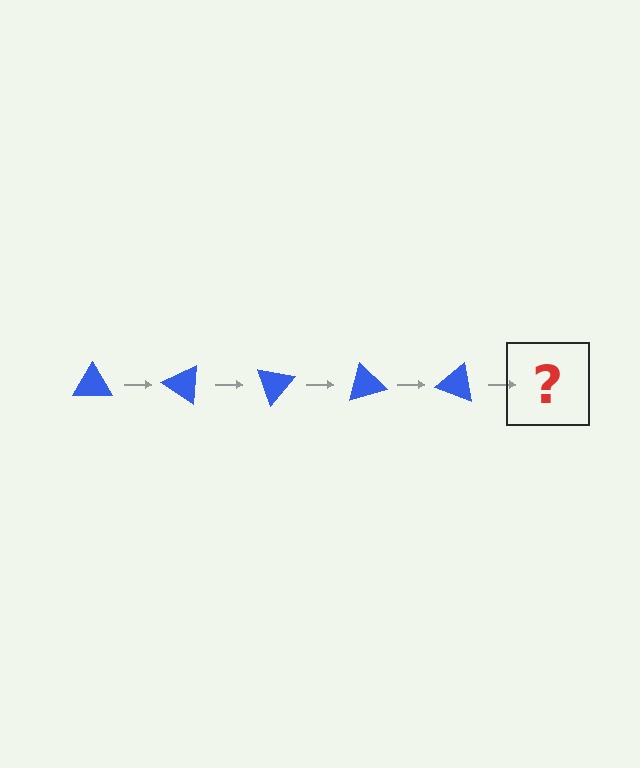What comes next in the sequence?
The next element should be a blue triangle rotated 175 degrees.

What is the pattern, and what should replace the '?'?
The pattern is that the triangle rotates 35 degrees each step. The '?' should be a blue triangle rotated 175 degrees.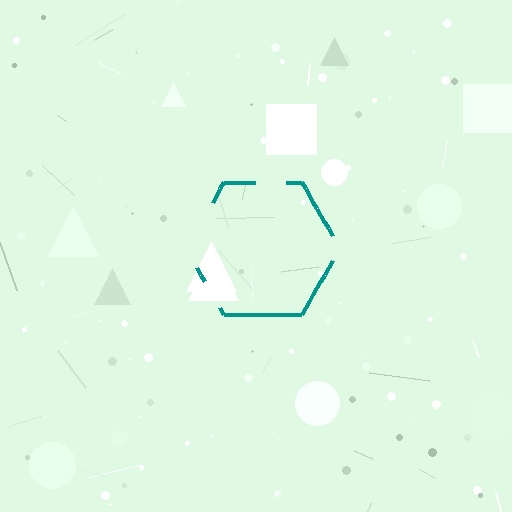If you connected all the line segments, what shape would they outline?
They would outline a hexagon.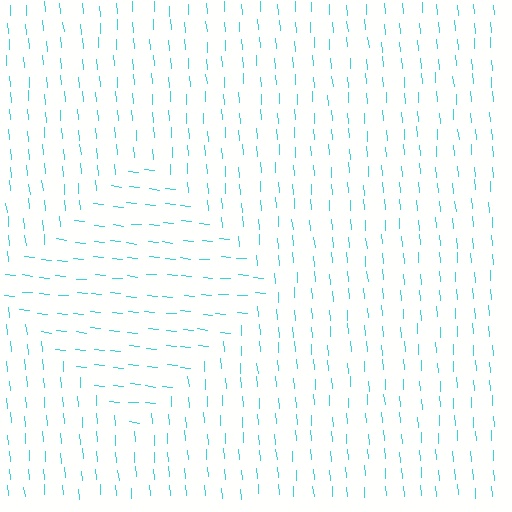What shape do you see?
I see a diamond.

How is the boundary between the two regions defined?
The boundary is defined purely by a change in line orientation (approximately 80 degrees difference). All lines are the same color and thickness.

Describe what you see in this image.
The image is filled with small cyan line segments. A diamond region in the image has lines oriented differently from the surrounding lines, creating a visible texture boundary.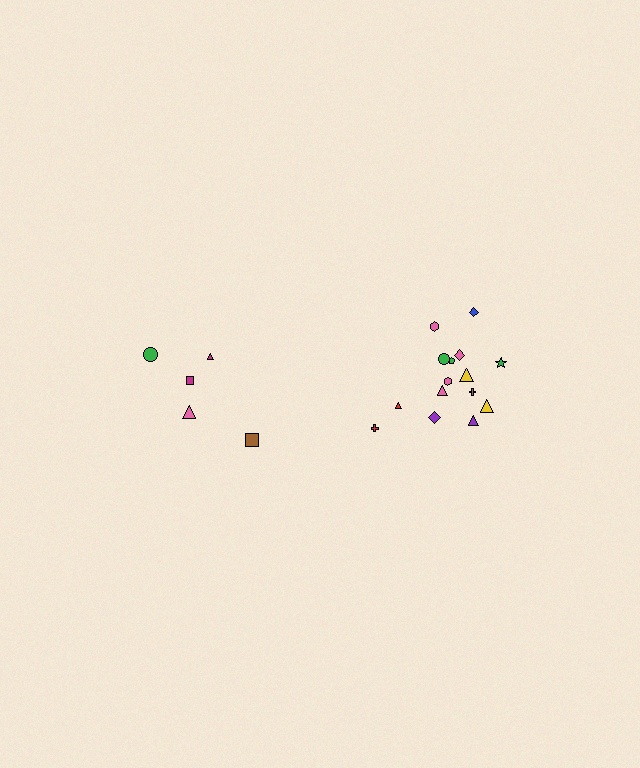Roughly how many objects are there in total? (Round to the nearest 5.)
Roughly 20 objects in total.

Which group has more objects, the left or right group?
The right group.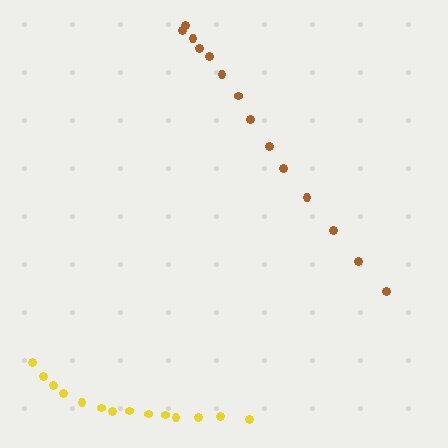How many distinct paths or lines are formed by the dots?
There are 2 distinct paths.